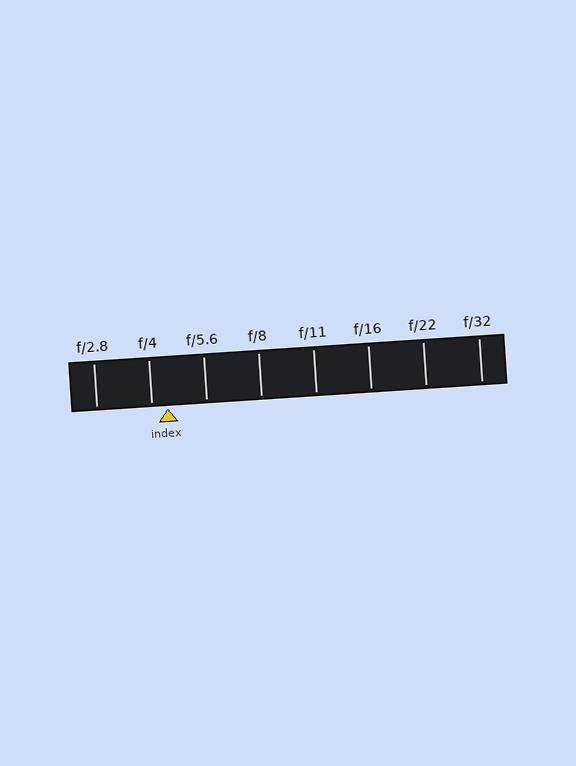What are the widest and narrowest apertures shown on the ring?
The widest aperture shown is f/2.8 and the narrowest is f/32.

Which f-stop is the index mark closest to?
The index mark is closest to f/4.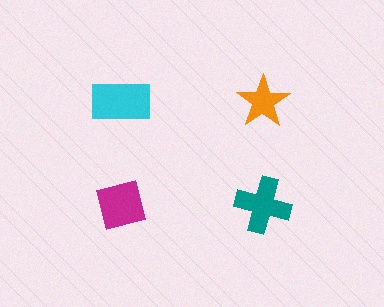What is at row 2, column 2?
A teal cross.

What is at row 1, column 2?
An orange star.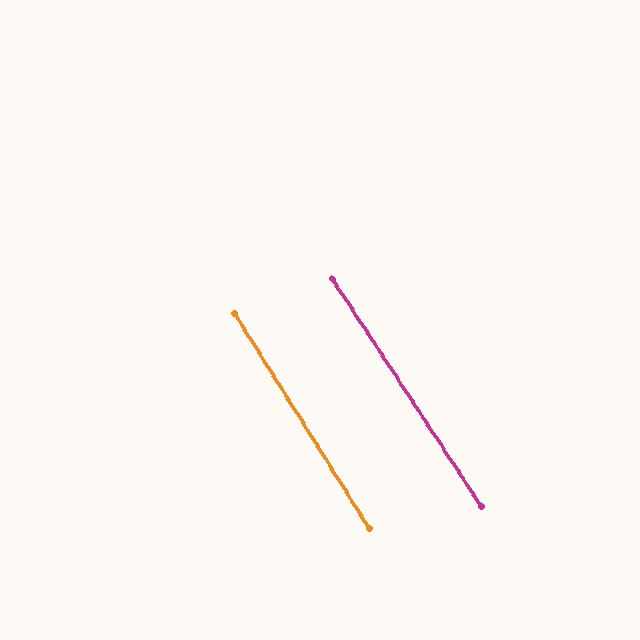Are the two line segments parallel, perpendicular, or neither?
Parallel — their directions differ by only 1.4°.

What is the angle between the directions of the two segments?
Approximately 1 degree.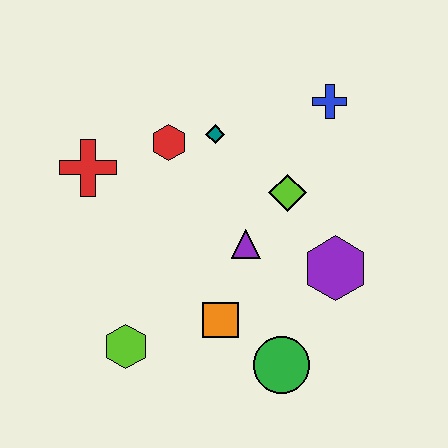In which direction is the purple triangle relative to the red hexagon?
The purple triangle is below the red hexagon.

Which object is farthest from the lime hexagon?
The blue cross is farthest from the lime hexagon.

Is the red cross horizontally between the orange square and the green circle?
No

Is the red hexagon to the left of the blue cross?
Yes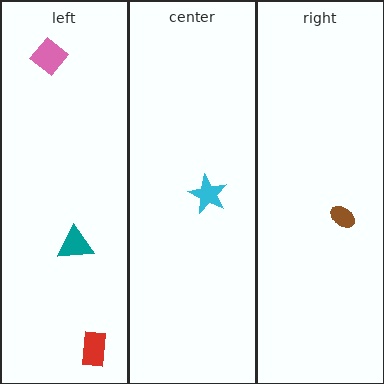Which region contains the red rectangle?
The left region.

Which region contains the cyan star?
The center region.